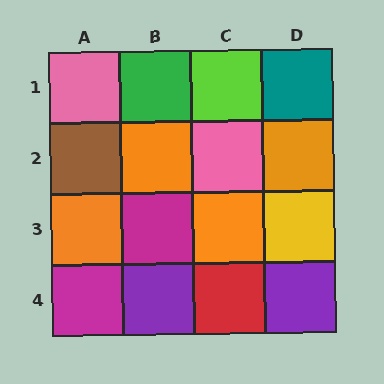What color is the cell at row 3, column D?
Yellow.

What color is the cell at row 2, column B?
Orange.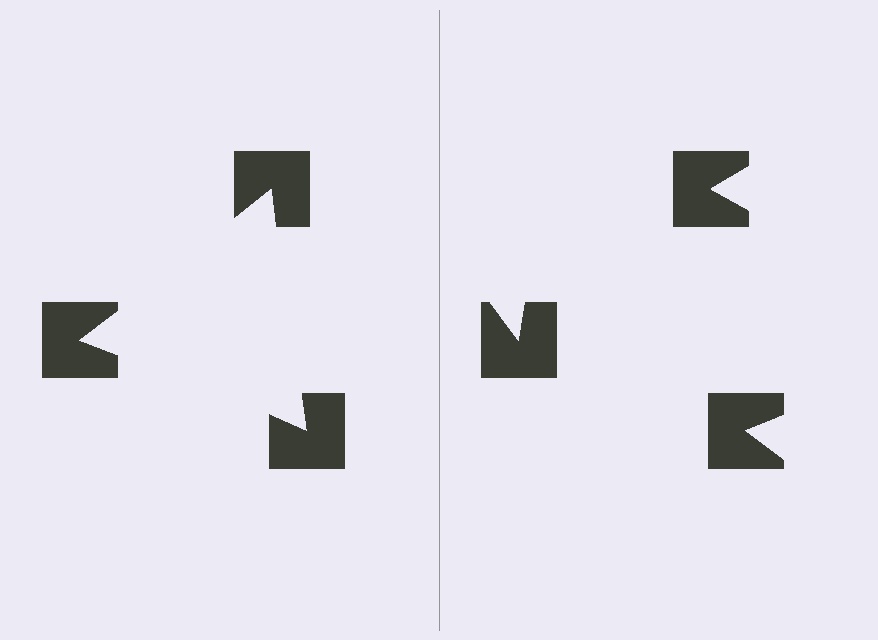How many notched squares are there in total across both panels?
6 — 3 on each side.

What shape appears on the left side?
An illusory triangle.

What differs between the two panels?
The notched squares are positioned identically on both sides; only the wedge orientations differ. On the left they align to a triangle; on the right they are misaligned.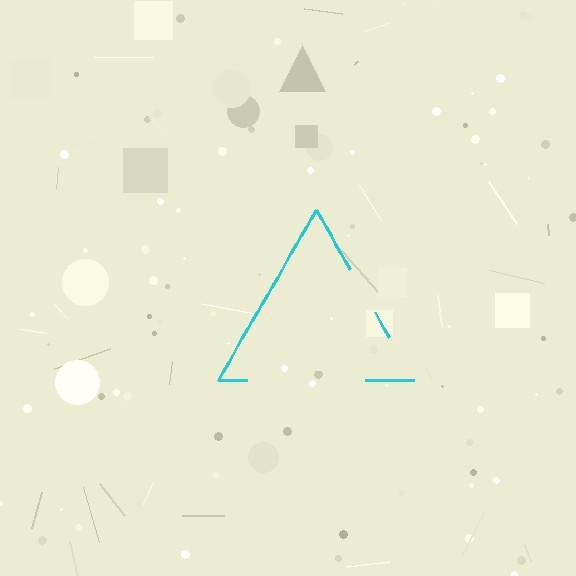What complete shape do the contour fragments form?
The contour fragments form a triangle.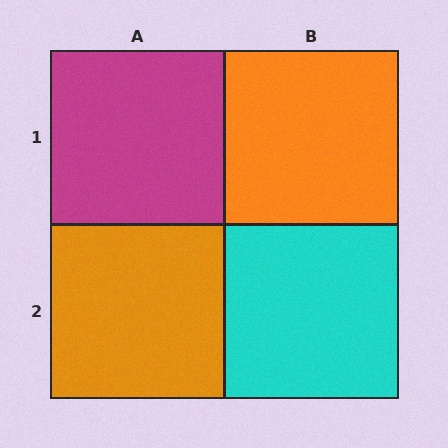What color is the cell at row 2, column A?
Orange.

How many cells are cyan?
1 cell is cyan.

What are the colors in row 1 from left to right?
Magenta, orange.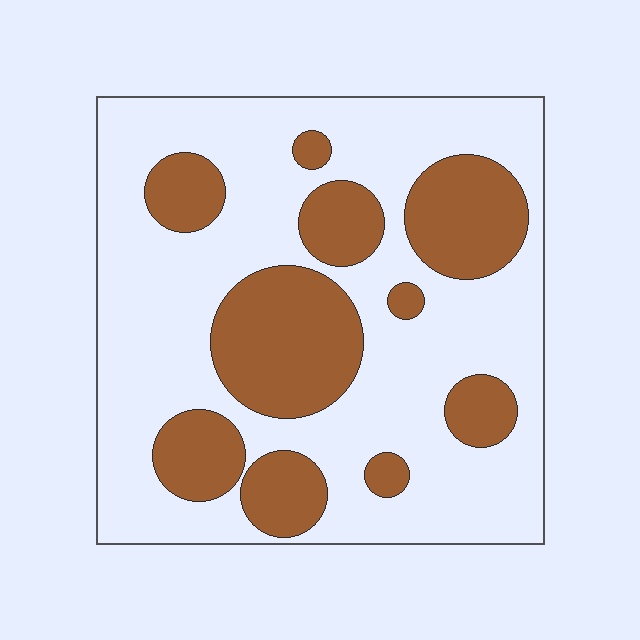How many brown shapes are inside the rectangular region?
10.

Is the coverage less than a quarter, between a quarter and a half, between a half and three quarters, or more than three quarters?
Between a quarter and a half.